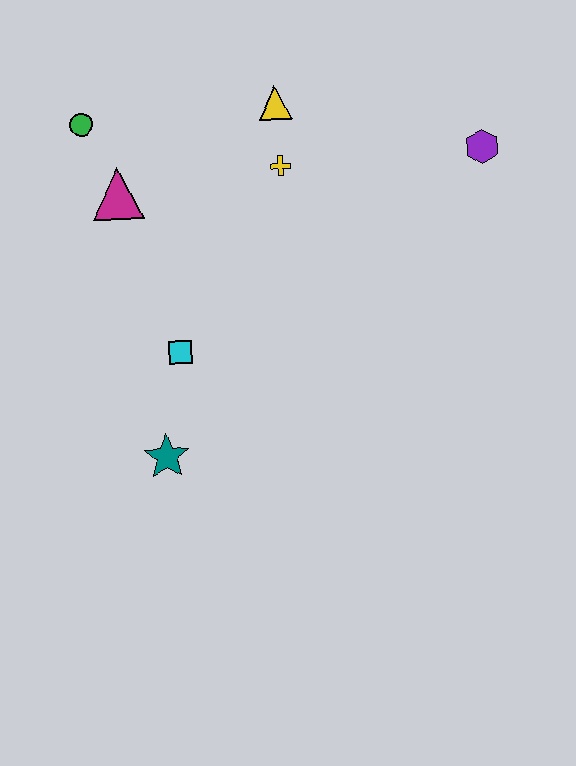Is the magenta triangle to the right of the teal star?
No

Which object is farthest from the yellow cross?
The teal star is farthest from the yellow cross.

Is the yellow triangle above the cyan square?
Yes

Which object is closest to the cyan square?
The teal star is closest to the cyan square.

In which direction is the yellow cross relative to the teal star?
The yellow cross is above the teal star.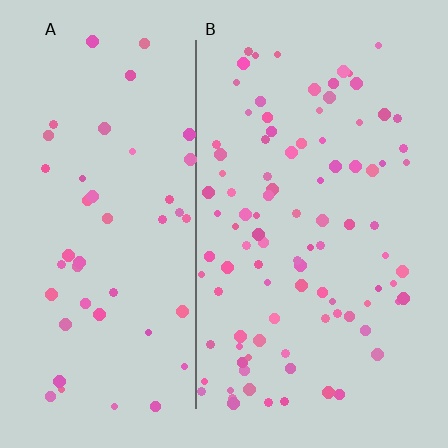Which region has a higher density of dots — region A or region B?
B (the right).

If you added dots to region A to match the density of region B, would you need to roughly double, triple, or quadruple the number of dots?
Approximately double.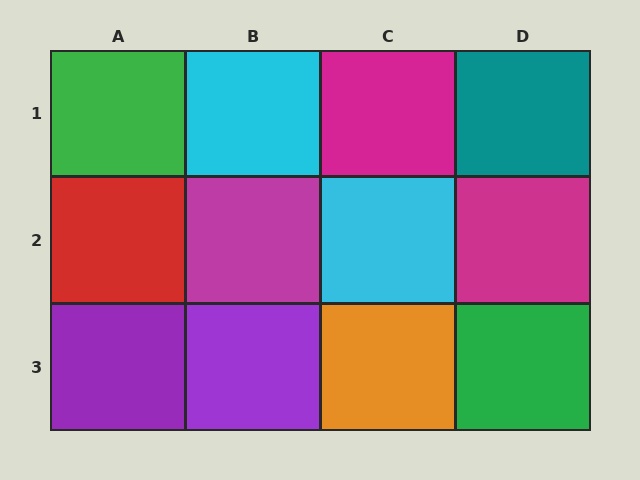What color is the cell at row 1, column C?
Magenta.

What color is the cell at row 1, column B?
Cyan.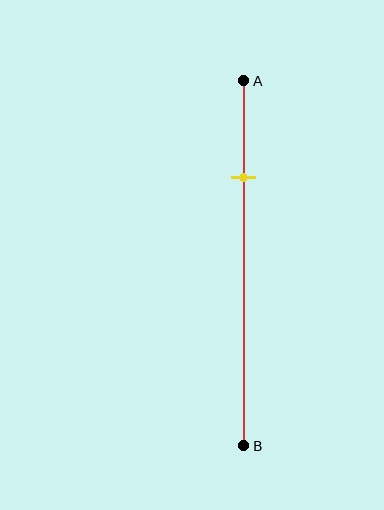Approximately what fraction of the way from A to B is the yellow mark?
The yellow mark is approximately 25% of the way from A to B.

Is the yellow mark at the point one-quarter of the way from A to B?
Yes, the mark is approximately at the one-quarter point.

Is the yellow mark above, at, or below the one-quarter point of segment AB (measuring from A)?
The yellow mark is approximately at the one-quarter point of segment AB.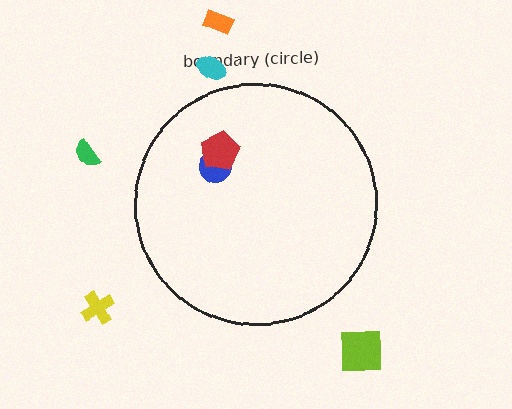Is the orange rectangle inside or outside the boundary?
Outside.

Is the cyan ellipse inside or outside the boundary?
Outside.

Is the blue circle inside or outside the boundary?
Inside.